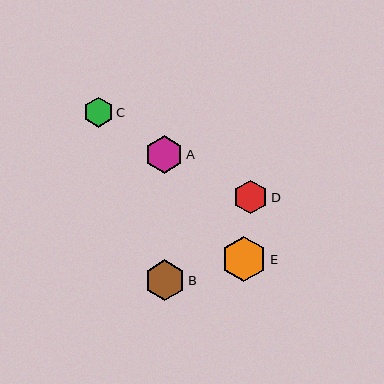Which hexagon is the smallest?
Hexagon C is the smallest with a size of approximately 30 pixels.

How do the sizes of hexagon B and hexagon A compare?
Hexagon B and hexagon A are approximately the same size.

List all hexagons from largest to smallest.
From largest to smallest: E, B, A, D, C.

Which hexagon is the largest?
Hexagon E is the largest with a size of approximately 45 pixels.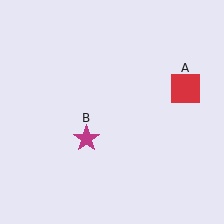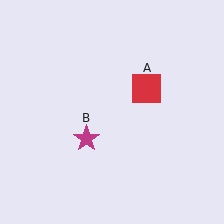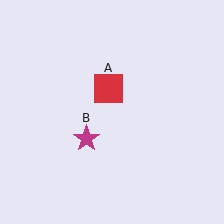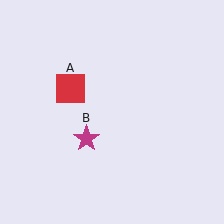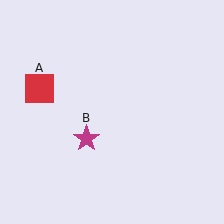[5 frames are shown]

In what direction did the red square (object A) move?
The red square (object A) moved left.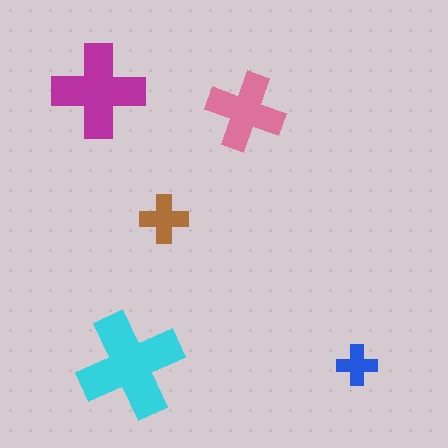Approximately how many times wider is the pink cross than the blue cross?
About 2 times wider.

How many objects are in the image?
There are 5 objects in the image.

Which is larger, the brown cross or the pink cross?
The pink one.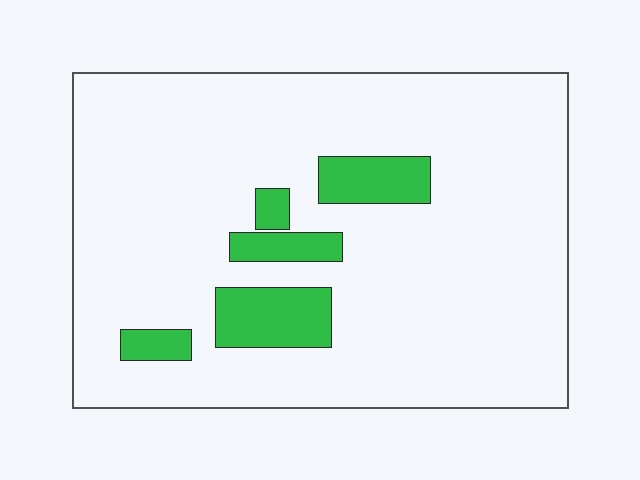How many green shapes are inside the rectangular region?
5.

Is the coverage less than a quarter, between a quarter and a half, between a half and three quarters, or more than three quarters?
Less than a quarter.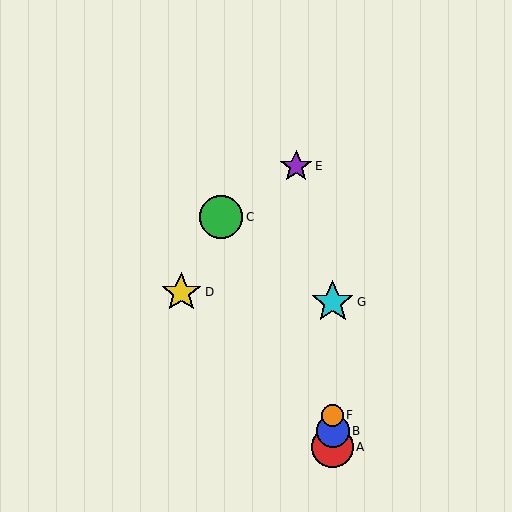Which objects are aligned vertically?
Objects A, B, F, G are aligned vertically.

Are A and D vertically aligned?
No, A is at x≈333 and D is at x≈181.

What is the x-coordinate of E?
Object E is at x≈296.